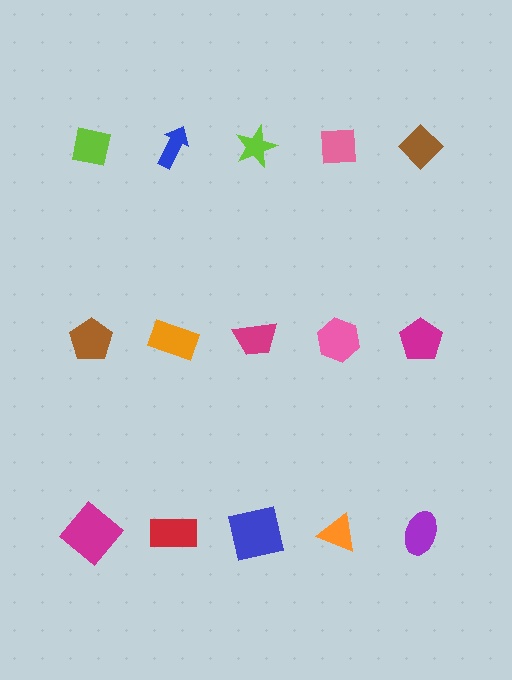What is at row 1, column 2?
A blue arrow.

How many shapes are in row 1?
5 shapes.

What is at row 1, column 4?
A pink square.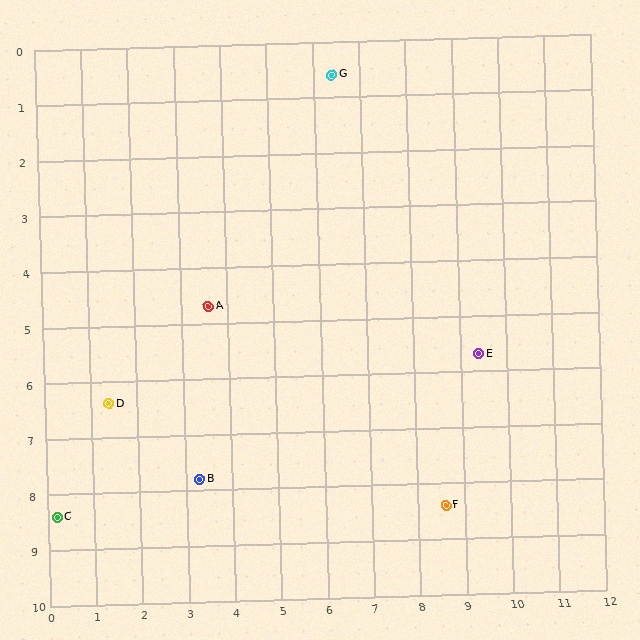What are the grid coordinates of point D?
Point D is at approximately (1.4, 6.4).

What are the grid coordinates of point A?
Point A is at approximately (3.6, 4.7).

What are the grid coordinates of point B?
Point B is at approximately (3.3, 7.8).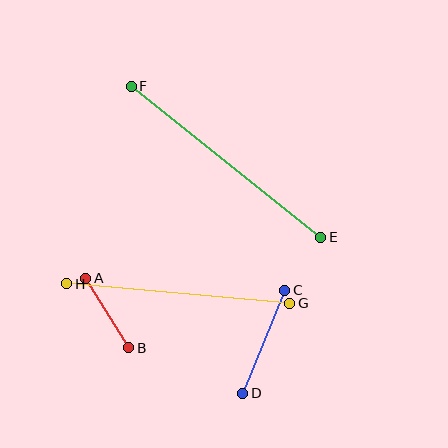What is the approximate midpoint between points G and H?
The midpoint is at approximately (178, 294) pixels.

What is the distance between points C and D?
The distance is approximately 111 pixels.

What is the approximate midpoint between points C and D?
The midpoint is at approximately (264, 342) pixels.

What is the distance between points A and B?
The distance is approximately 82 pixels.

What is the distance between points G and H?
The distance is approximately 224 pixels.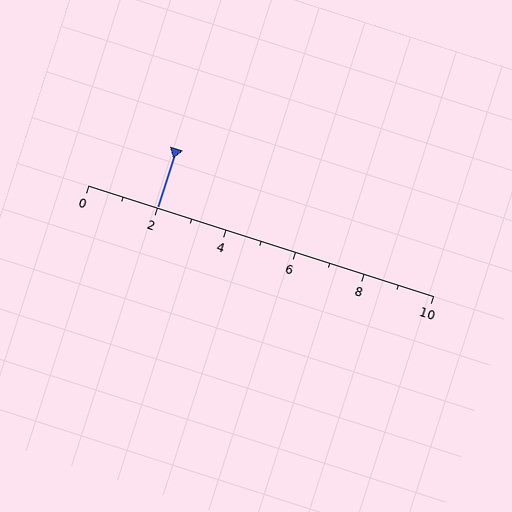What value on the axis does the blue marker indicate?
The marker indicates approximately 2.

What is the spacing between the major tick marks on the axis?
The major ticks are spaced 2 apart.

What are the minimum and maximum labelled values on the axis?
The axis runs from 0 to 10.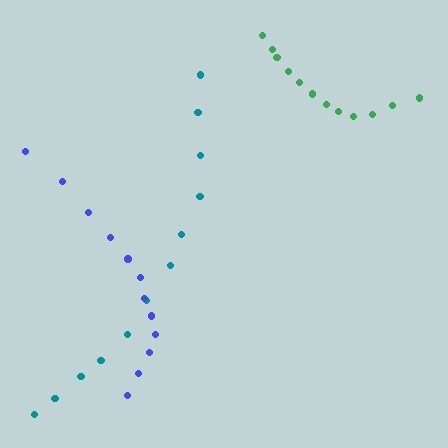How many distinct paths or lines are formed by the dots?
There are 3 distinct paths.